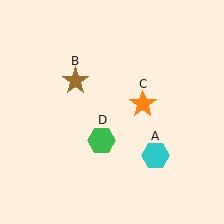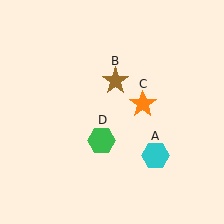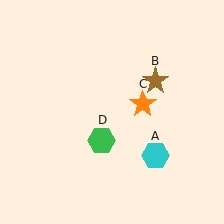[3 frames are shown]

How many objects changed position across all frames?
1 object changed position: brown star (object B).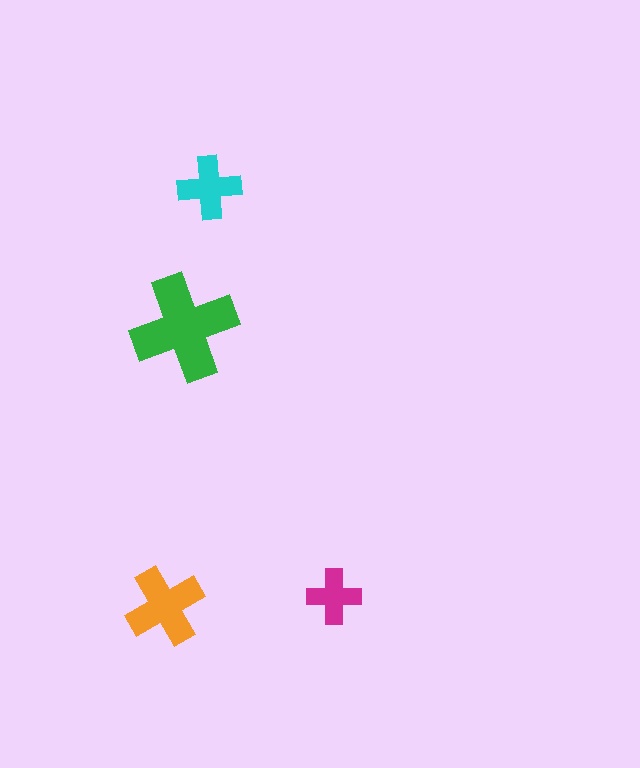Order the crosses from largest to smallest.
the green one, the orange one, the cyan one, the magenta one.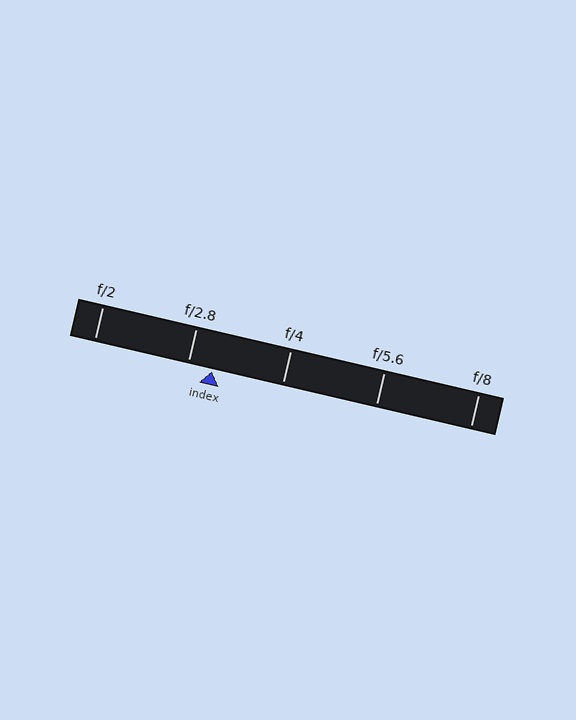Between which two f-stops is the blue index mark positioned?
The index mark is between f/2.8 and f/4.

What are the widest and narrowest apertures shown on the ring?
The widest aperture shown is f/2 and the narrowest is f/8.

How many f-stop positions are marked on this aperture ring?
There are 5 f-stop positions marked.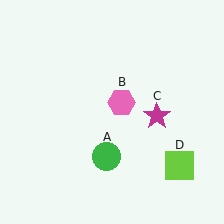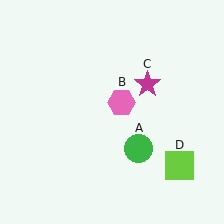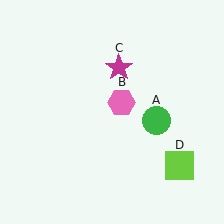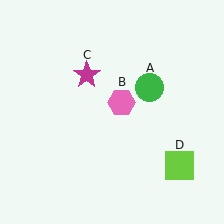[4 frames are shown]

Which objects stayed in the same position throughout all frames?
Pink hexagon (object B) and lime square (object D) remained stationary.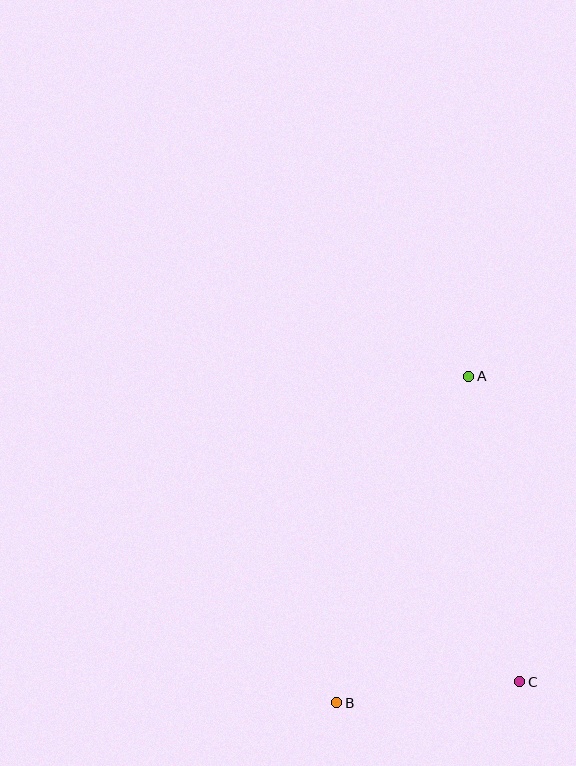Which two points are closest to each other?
Points B and C are closest to each other.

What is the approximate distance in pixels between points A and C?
The distance between A and C is approximately 310 pixels.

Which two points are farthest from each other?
Points A and B are farthest from each other.